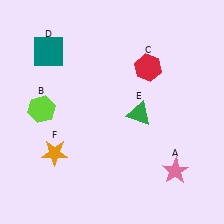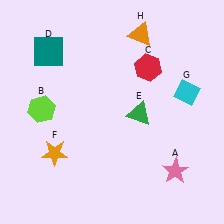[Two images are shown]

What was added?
A cyan diamond (G), an orange triangle (H) were added in Image 2.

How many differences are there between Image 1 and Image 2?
There are 2 differences between the two images.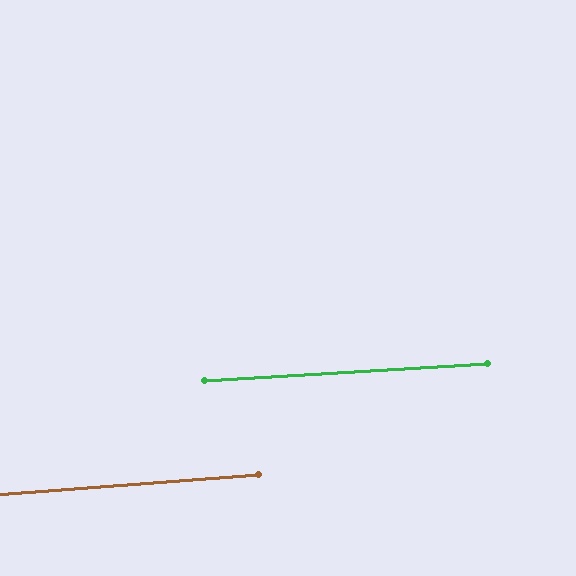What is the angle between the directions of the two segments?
Approximately 1 degree.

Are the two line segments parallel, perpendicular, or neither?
Parallel — their directions differ by only 0.9°.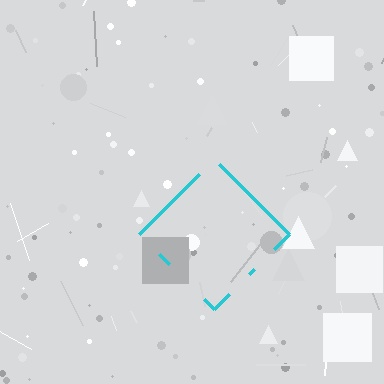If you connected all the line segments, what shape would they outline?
They would outline a diamond.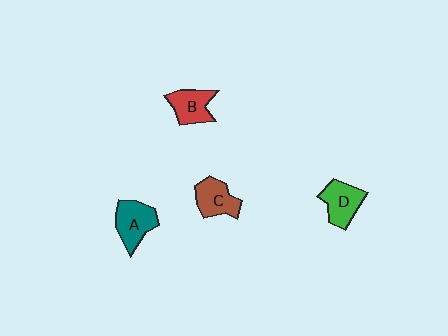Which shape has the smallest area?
Shape B (red).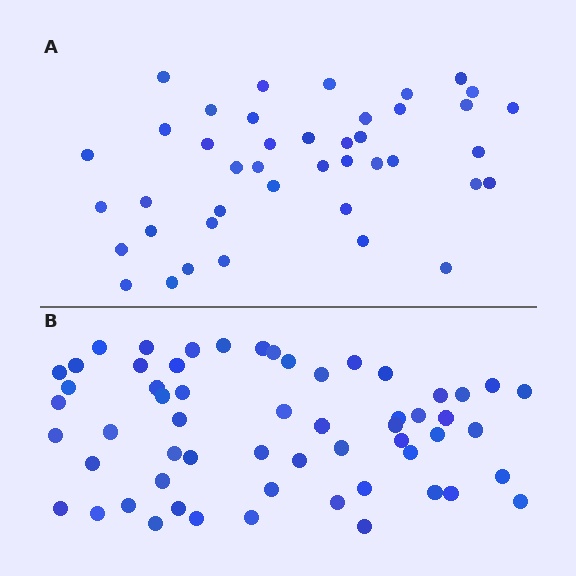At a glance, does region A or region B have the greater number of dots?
Region B (the bottom region) has more dots.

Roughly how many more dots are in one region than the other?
Region B has approximately 15 more dots than region A.